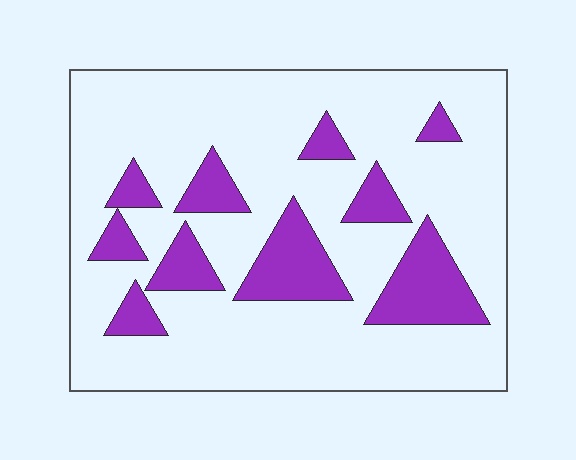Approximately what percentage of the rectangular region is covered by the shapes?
Approximately 20%.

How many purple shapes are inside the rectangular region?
10.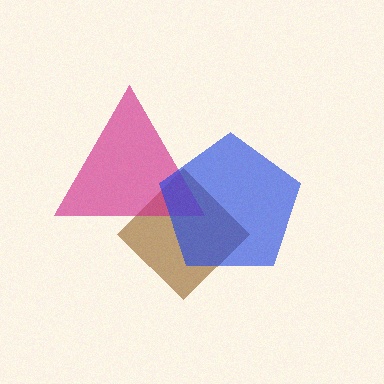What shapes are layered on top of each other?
The layered shapes are: a brown diamond, a magenta triangle, a blue pentagon.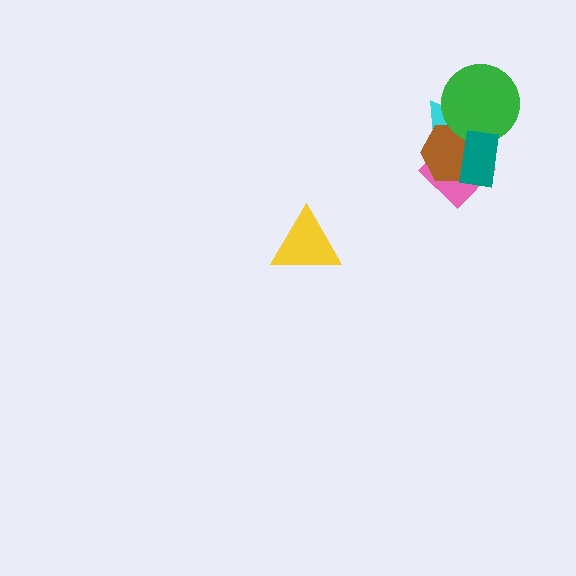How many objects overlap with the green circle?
3 objects overlap with the green circle.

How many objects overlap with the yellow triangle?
0 objects overlap with the yellow triangle.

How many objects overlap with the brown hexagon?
4 objects overlap with the brown hexagon.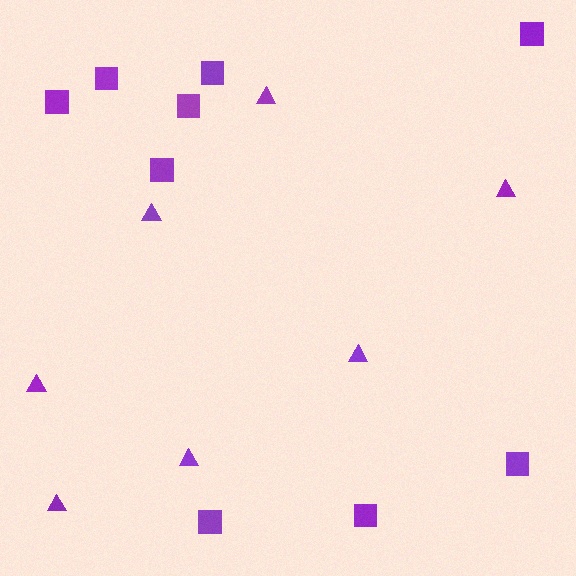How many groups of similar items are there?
There are 2 groups: one group of triangles (7) and one group of squares (9).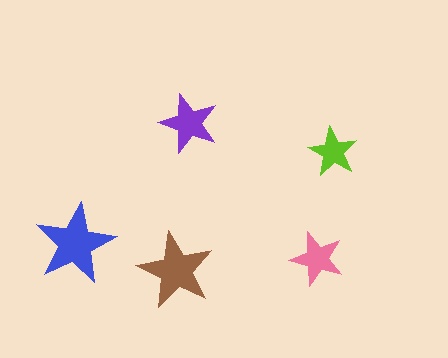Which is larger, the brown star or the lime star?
The brown one.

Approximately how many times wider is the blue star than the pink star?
About 1.5 times wider.